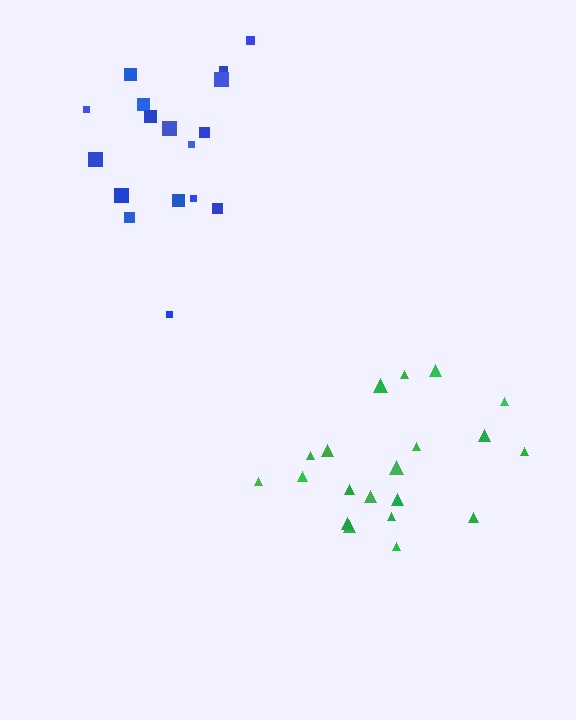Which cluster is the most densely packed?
Green.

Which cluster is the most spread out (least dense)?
Blue.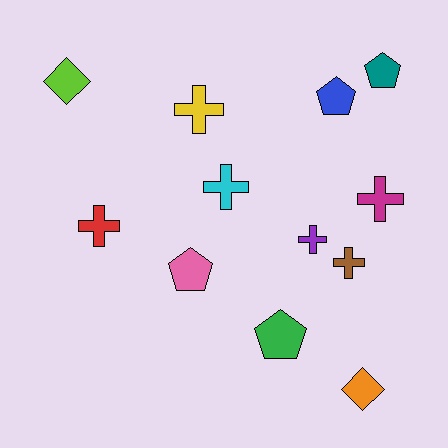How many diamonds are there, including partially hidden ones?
There are 2 diamonds.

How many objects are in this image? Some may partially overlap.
There are 12 objects.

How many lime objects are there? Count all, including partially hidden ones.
There is 1 lime object.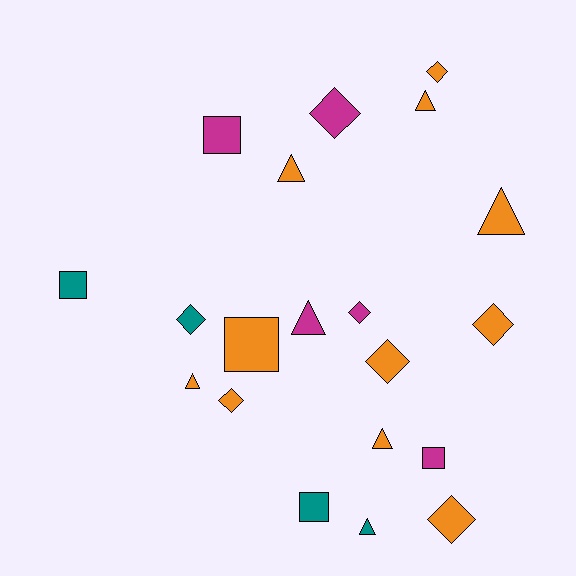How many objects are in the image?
There are 20 objects.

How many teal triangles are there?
There is 1 teal triangle.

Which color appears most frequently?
Orange, with 11 objects.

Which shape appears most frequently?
Diamond, with 8 objects.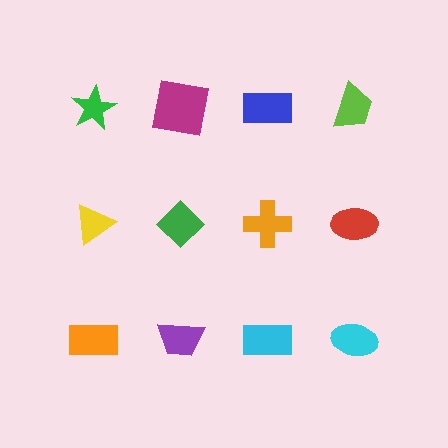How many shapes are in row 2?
4 shapes.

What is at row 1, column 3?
A blue rectangle.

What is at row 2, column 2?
A green diamond.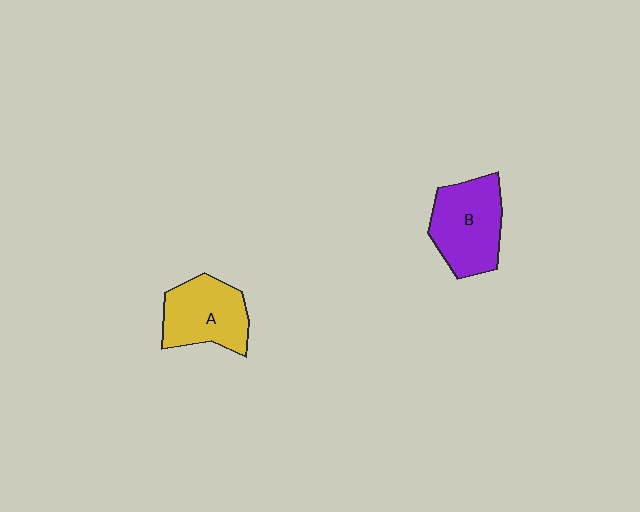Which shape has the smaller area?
Shape A (yellow).